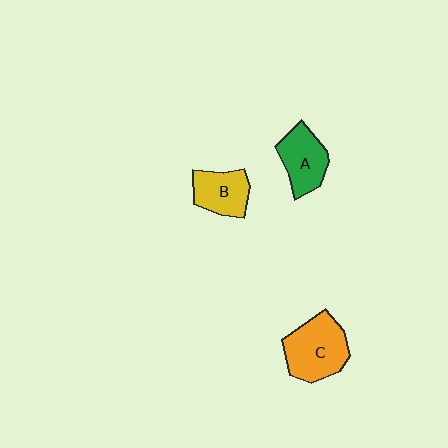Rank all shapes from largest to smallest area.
From largest to smallest: C (orange), A (green), B (yellow).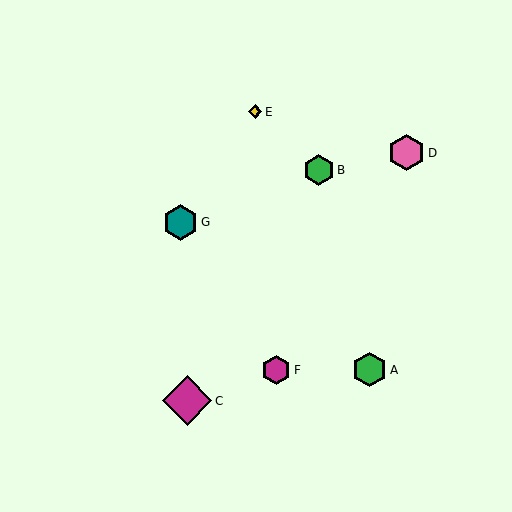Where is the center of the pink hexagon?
The center of the pink hexagon is at (406, 153).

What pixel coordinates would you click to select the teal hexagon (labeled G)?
Click at (180, 223) to select the teal hexagon G.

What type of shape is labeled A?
Shape A is a green hexagon.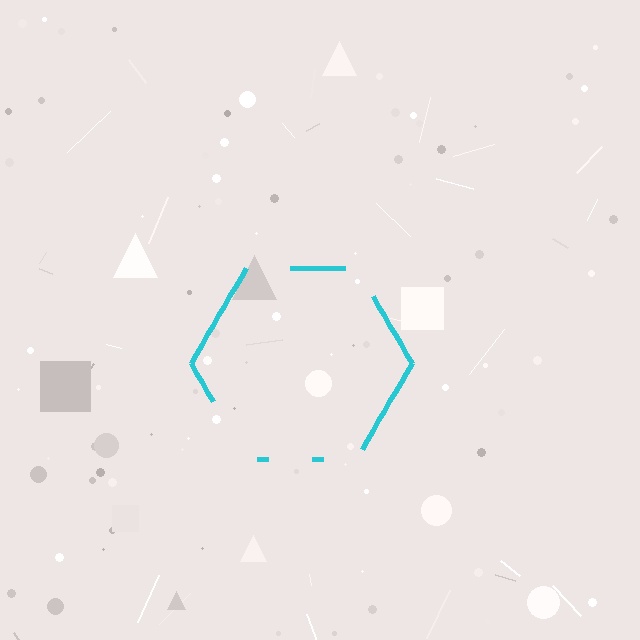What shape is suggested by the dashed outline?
The dashed outline suggests a hexagon.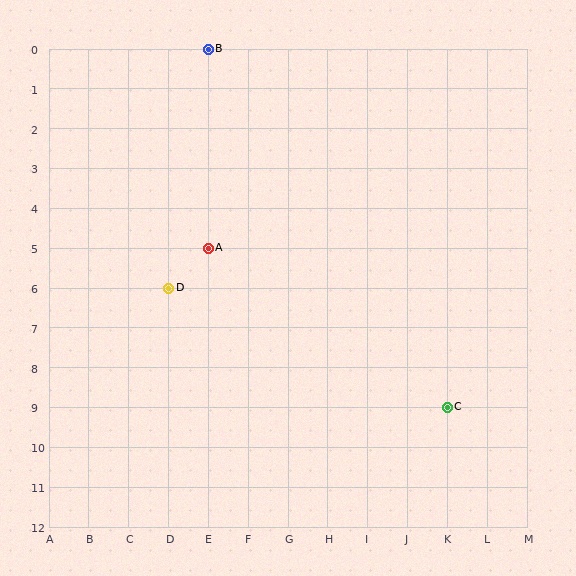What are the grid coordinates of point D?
Point D is at grid coordinates (D, 6).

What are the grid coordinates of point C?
Point C is at grid coordinates (K, 9).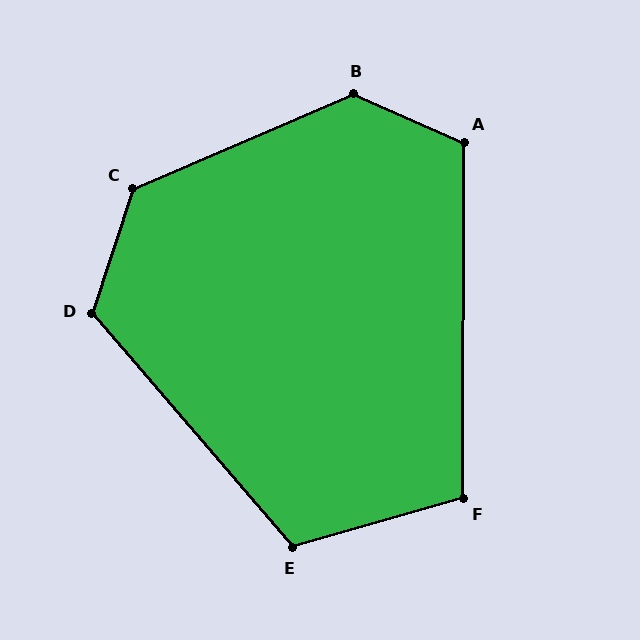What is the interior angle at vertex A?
Approximately 114 degrees (obtuse).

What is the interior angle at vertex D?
Approximately 121 degrees (obtuse).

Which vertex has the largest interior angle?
B, at approximately 133 degrees.